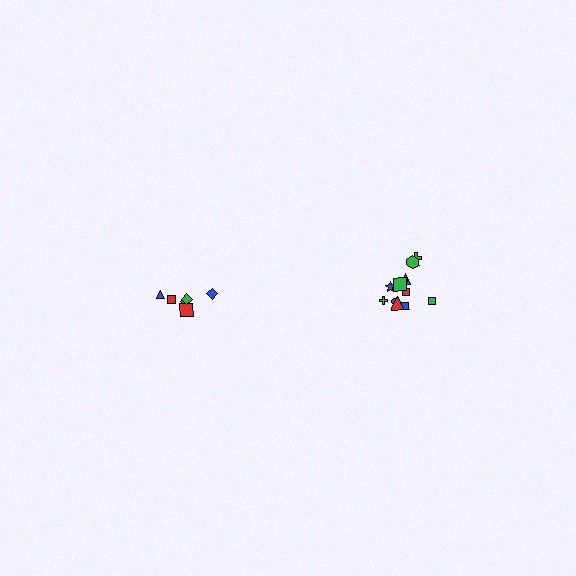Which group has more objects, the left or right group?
The right group.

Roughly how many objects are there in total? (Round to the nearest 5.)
Roughly 20 objects in total.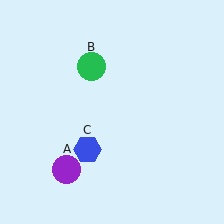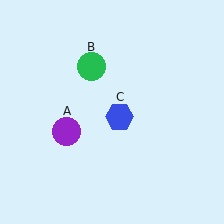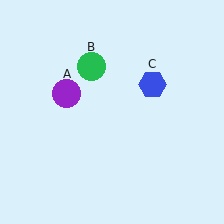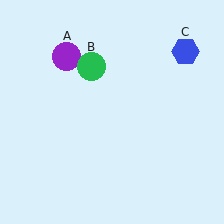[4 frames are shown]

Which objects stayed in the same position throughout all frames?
Green circle (object B) remained stationary.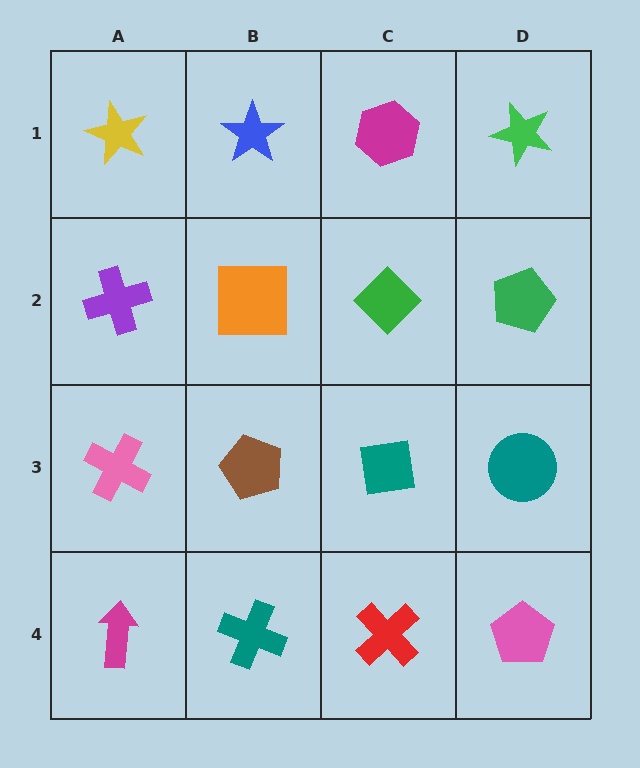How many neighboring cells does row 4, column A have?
2.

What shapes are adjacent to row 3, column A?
A purple cross (row 2, column A), a magenta arrow (row 4, column A), a brown pentagon (row 3, column B).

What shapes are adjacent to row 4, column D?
A teal circle (row 3, column D), a red cross (row 4, column C).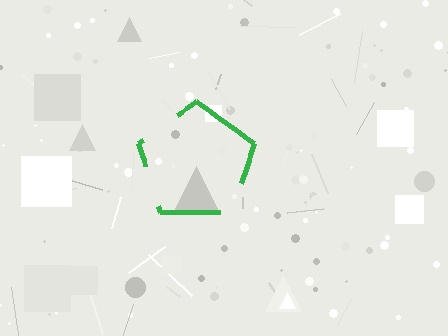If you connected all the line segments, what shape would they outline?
They would outline a pentagon.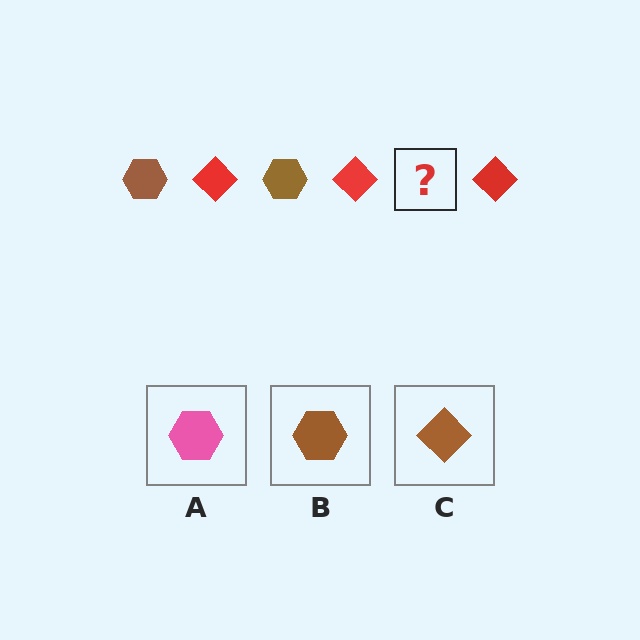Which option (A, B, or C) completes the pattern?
B.